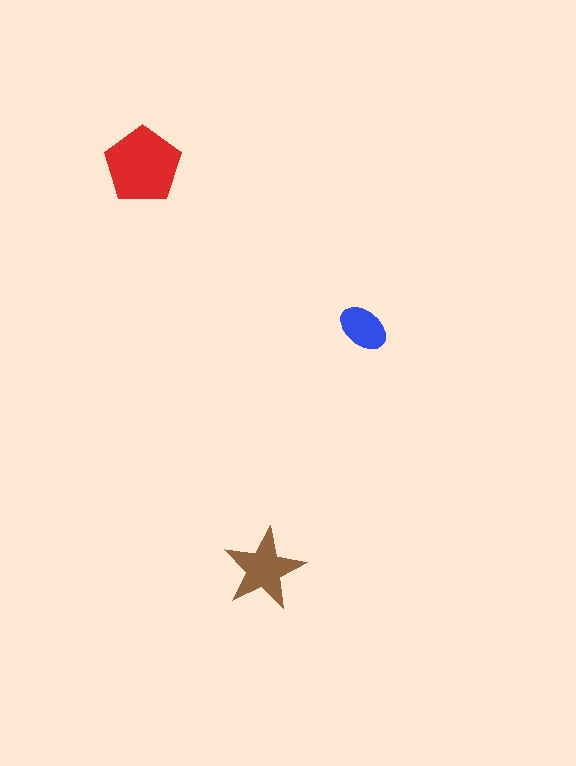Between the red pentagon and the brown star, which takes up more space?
The red pentagon.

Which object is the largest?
The red pentagon.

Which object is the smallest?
The blue ellipse.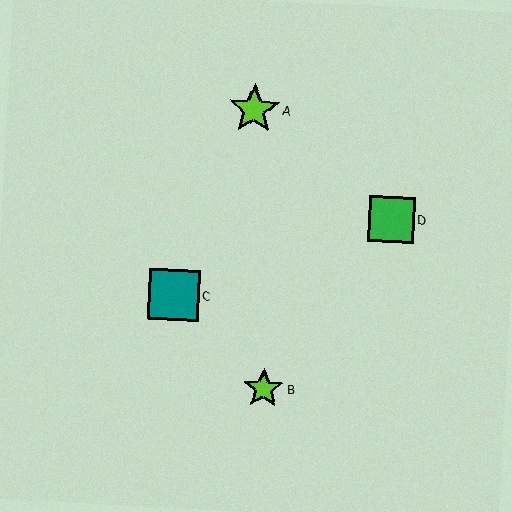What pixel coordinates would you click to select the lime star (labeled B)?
Click at (263, 388) to select the lime star B.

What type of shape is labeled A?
Shape A is a lime star.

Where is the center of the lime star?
The center of the lime star is at (263, 388).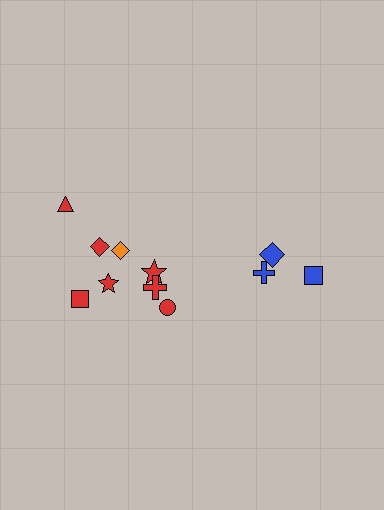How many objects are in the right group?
There are 3 objects.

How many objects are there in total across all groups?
There are 11 objects.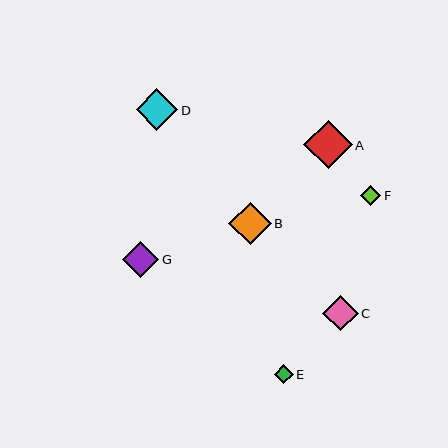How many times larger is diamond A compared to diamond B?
Diamond A is approximately 1.1 times the size of diamond B.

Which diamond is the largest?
Diamond A is the largest with a size of approximately 48 pixels.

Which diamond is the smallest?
Diamond E is the smallest with a size of approximately 18 pixels.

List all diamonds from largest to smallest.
From largest to smallest: A, B, D, G, C, F, E.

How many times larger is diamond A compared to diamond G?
Diamond A is approximately 1.3 times the size of diamond G.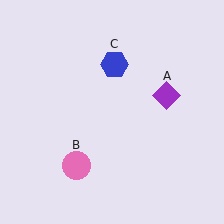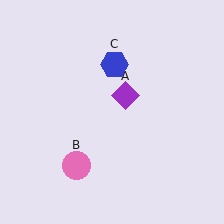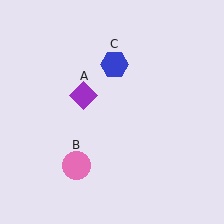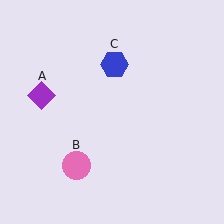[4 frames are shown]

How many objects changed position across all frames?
1 object changed position: purple diamond (object A).